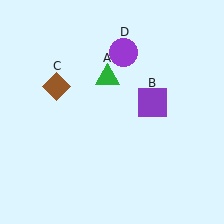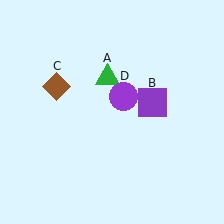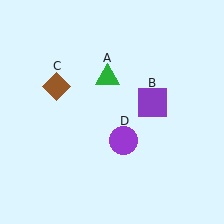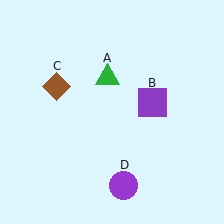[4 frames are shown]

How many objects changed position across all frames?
1 object changed position: purple circle (object D).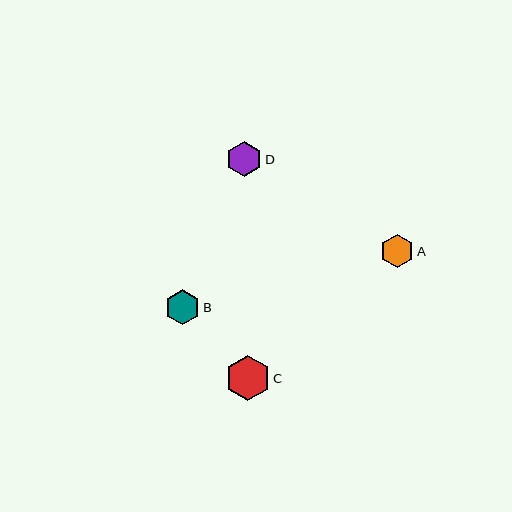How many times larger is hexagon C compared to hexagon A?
Hexagon C is approximately 1.4 times the size of hexagon A.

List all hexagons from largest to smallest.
From largest to smallest: C, D, B, A.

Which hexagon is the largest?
Hexagon C is the largest with a size of approximately 45 pixels.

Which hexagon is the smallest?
Hexagon A is the smallest with a size of approximately 33 pixels.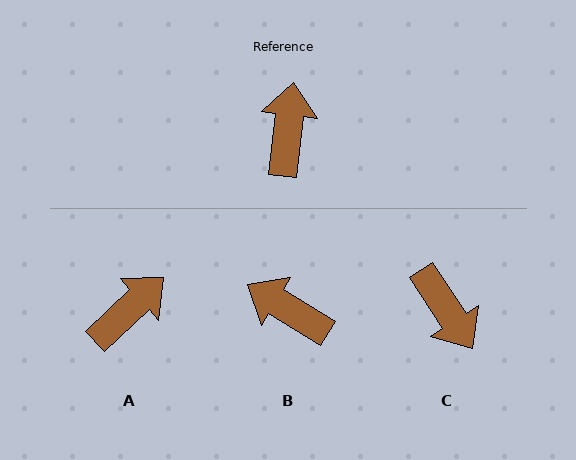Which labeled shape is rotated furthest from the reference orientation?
C, about 141 degrees away.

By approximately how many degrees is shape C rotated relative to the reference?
Approximately 141 degrees clockwise.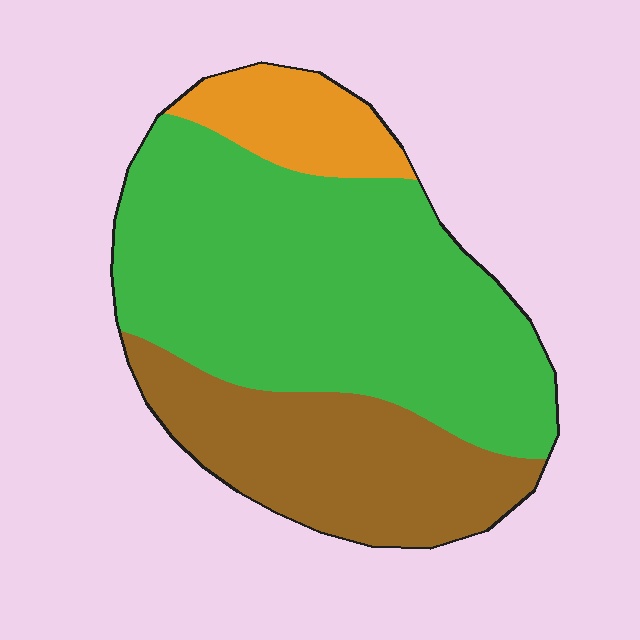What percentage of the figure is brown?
Brown takes up about one quarter (1/4) of the figure.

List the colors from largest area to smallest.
From largest to smallest: green, brown, orange.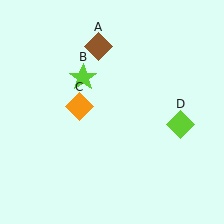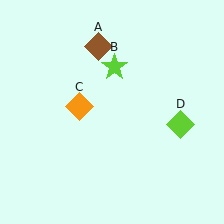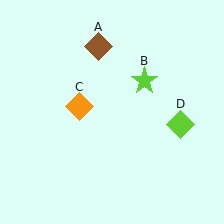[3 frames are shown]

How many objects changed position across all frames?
1 object changed position: lime star (object B).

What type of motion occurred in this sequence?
The lime star (object B) rotated clockwise around the center of the scene.